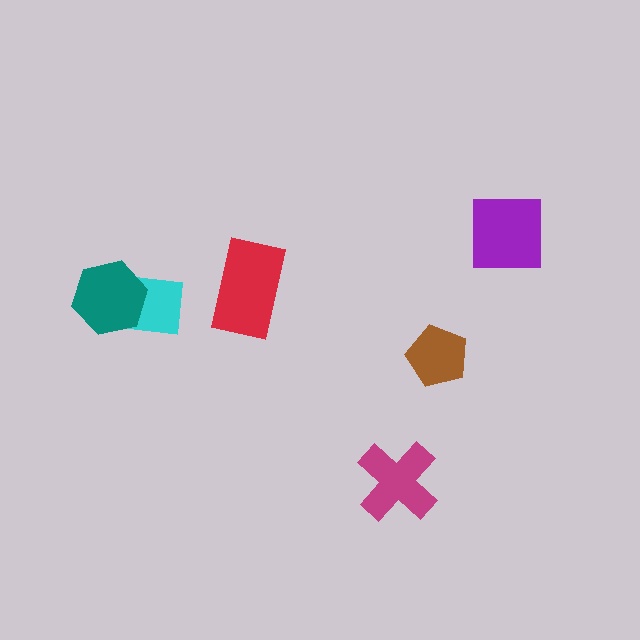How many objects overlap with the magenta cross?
0 objects overlap with the magenta cross.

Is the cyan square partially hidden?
Yes, it is partially covered by another shape.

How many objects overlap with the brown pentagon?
0 objects overlap with the brown pentagon.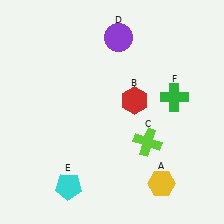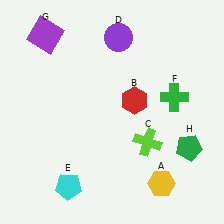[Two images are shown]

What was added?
A purple square (G), a green pentagon (H) were added in Image 2.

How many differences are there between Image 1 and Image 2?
There are 2 differences between the two images.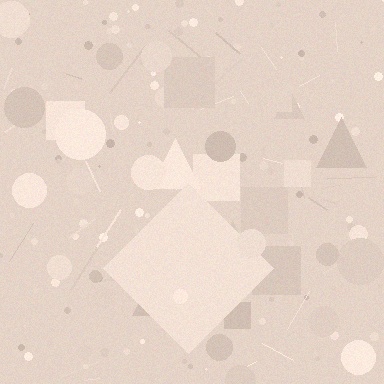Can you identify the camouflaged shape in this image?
The camouflaged shape is a diamond.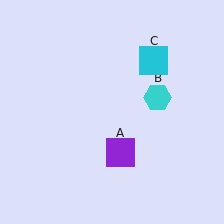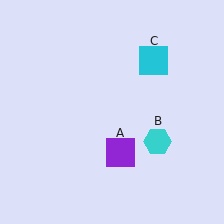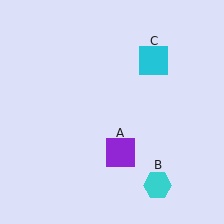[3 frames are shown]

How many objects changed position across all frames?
1 object changed position: cyan hexagon (object B).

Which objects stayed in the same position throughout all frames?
Purple square (object A) and cyan square (object C) remained stationary.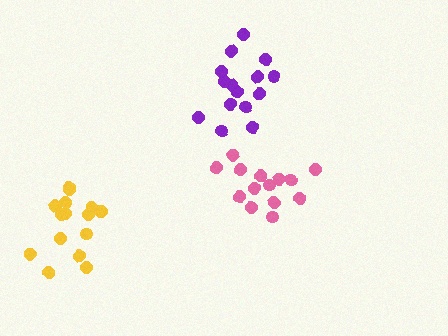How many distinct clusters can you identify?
There are 3 distinct clusters.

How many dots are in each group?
Group 1: 15 dots, Group 2: 15 dots, Group 3: 14 dots (44 total).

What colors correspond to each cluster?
The clusters are colored: yellow, purple, pink.